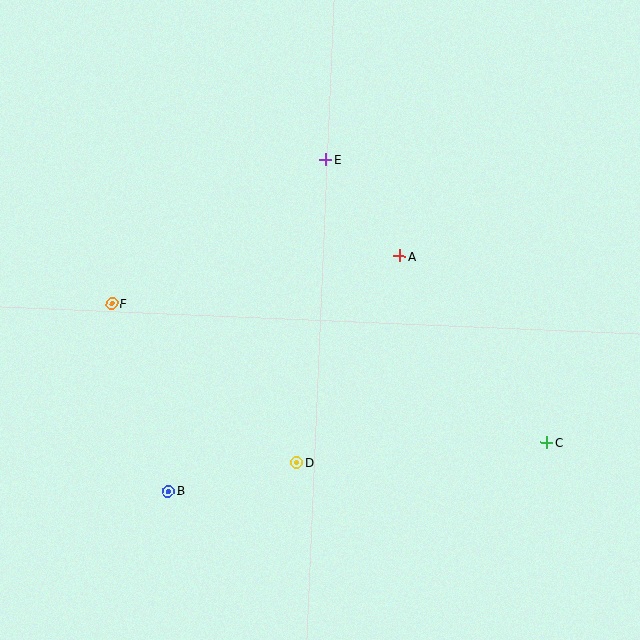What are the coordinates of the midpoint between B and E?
The midpoint between B and E is at (247, 325).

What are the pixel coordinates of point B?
Point B is at (168, 491).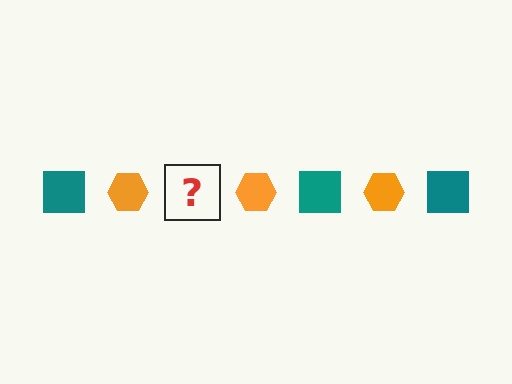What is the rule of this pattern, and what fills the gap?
The rule is that the pattern alternates between teal square and orange hexagon. The gap should be filled with a teal square.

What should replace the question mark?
The question mark should be replaced with a teal square.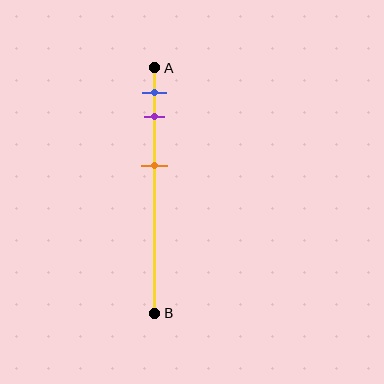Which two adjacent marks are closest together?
The blue and purple marks are the closest adjacent pair.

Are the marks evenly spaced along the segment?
No, the marks are not evenly spaced.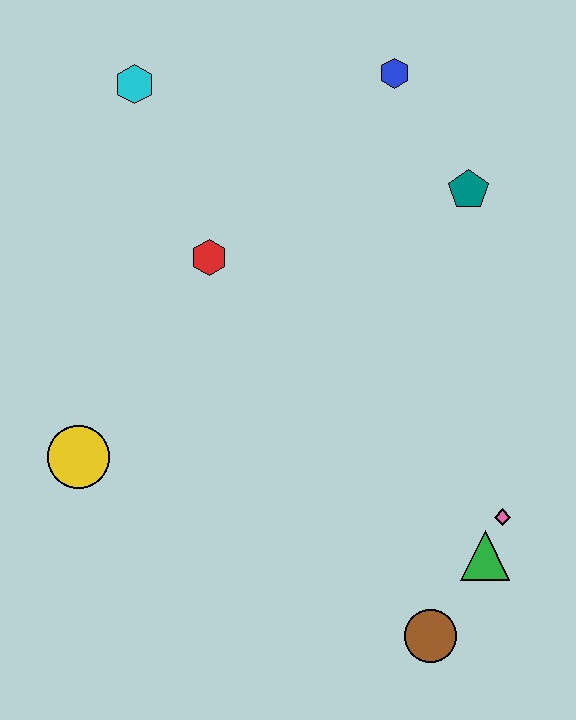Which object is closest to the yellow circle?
The red hexagon is closest to the yellow circle.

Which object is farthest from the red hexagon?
The brown circle is farthest from the red hexagon.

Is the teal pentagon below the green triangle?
No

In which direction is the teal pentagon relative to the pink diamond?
The teal pentagon is above the pink diamond.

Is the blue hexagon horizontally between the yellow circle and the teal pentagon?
Yes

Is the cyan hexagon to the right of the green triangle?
No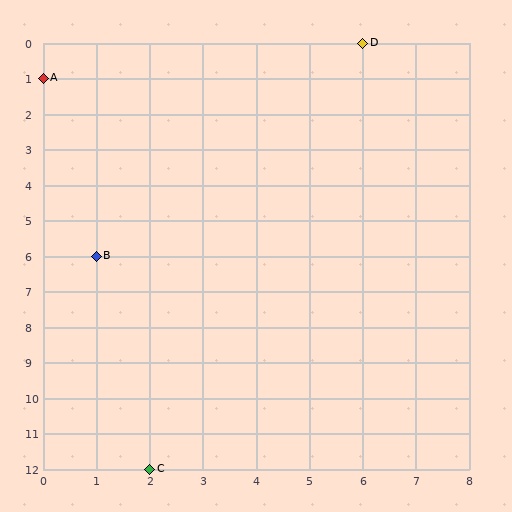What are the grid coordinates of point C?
Point C is at grid coordinates (2, 12).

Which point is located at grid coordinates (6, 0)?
Point D is at (6, 0).